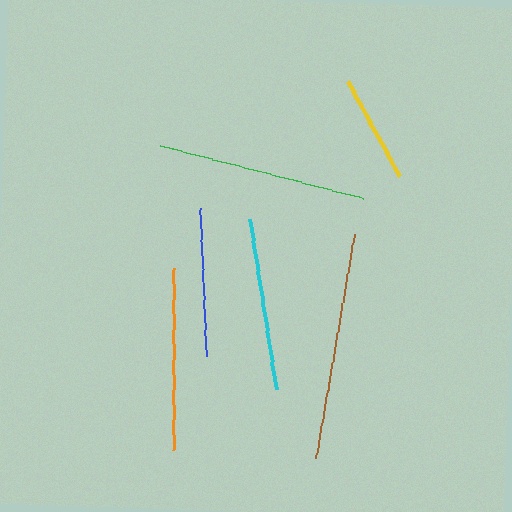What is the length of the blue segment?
The blue segment is approximately 148 pixels long.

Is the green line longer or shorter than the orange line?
The green line is longer than the orange line.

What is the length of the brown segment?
The brown segment is approximately 228 pixels long.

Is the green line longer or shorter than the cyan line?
The green line is longer than the cyan line.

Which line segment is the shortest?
The yellow line is the shortest at approximately 108 pixels.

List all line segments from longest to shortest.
From longest to shortest: brown, green, orange, cyan, blue, yellow.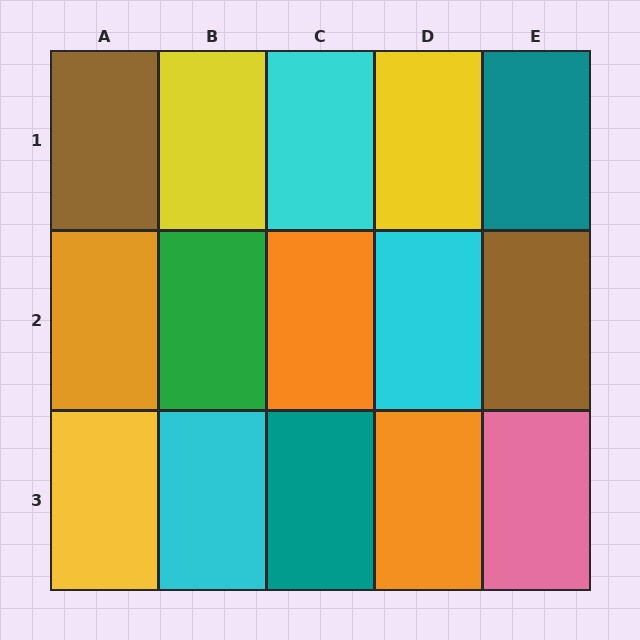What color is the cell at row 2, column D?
Cyan.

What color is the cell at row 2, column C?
Orange.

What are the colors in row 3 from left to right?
Yellow, cyan, teal, orange, pink.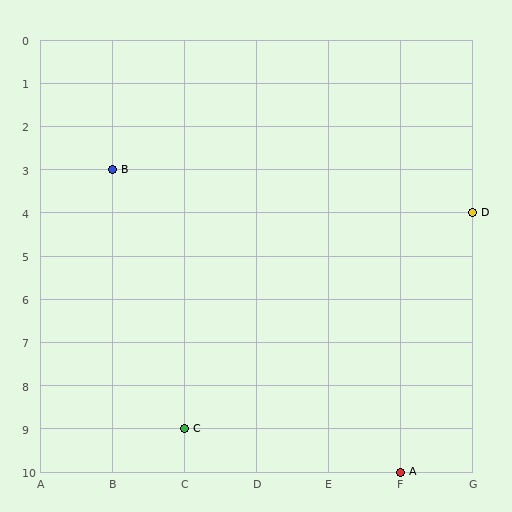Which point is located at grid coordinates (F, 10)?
Point A is at (F, 10).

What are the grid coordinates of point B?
Point B is at grid coordinates (B, 3).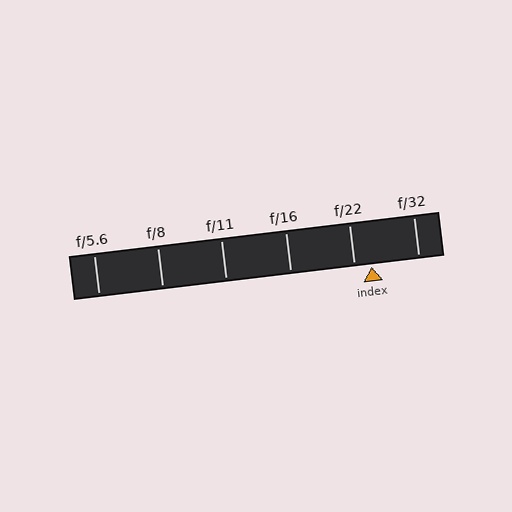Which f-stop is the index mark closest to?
The index mark is closest to f/22.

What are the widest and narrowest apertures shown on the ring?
The widest aperture shown is f/5.6 and the narrowest is f/32.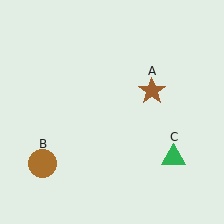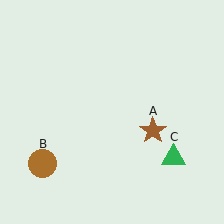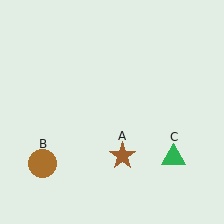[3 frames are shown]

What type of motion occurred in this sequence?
The brown star (object A) rotated clockwise around the center of the scene.